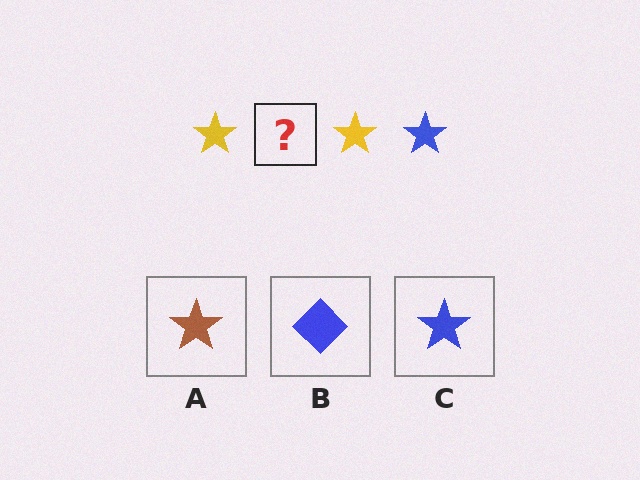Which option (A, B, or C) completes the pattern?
C.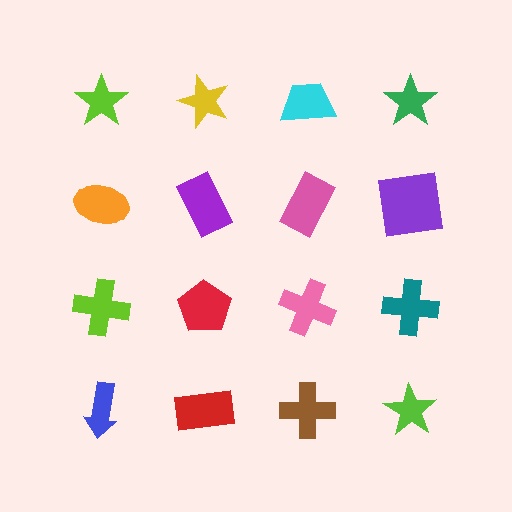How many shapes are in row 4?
4 shapes.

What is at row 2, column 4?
A purple square.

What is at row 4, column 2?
A red rectangle.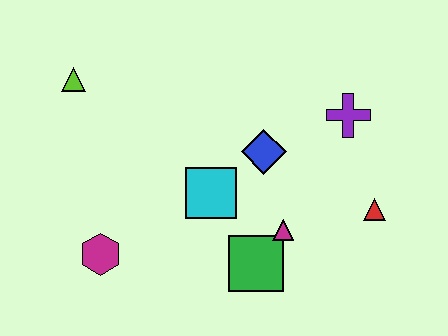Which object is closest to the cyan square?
The blue diamond is closest to the cyan square.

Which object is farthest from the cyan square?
The lime triangle is farthest from the cyan square.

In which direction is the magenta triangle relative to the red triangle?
The magenta triangle is to the left of the red triangle.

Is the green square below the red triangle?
Yes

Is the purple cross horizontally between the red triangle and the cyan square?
Yes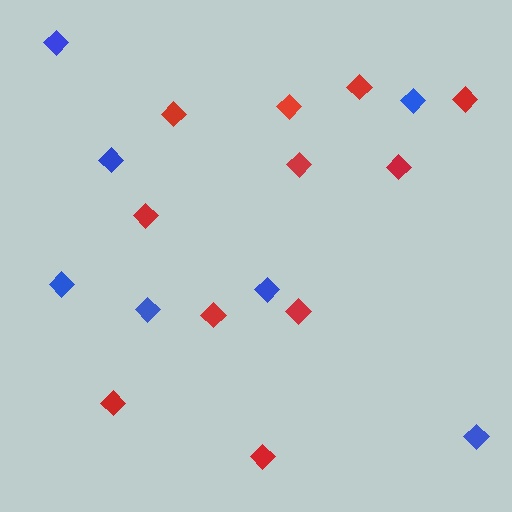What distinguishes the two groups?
There are 2 groups: one group of blue diamonds (7) and one group of red diamonds (11).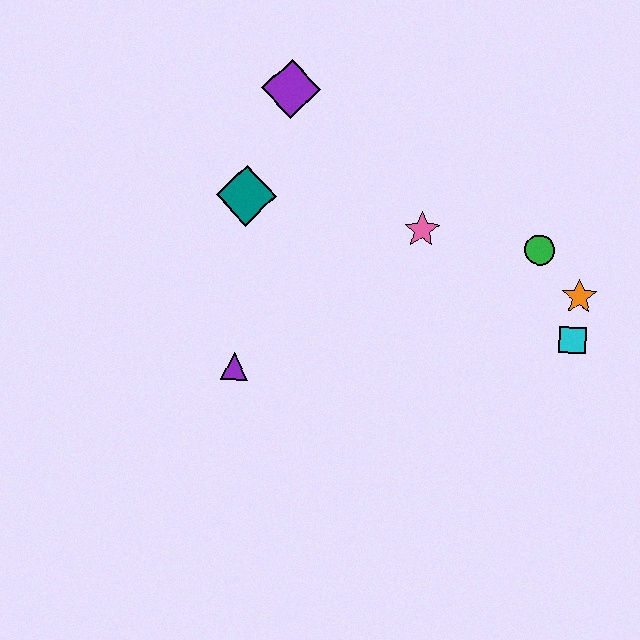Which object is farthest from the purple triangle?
The orange star is farthest from the purple triangle.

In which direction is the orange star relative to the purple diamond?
The orange star is to the right of the purple diamond.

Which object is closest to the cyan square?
The orange star is closest to the cyan square.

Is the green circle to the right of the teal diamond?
Yes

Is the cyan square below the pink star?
Yes